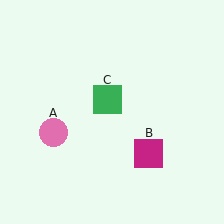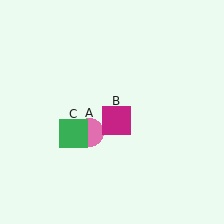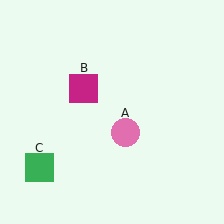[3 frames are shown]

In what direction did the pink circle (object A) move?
The pink circle (object A) moved right.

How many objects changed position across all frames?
3 objects changed position: pink circle (object A), magenta square (object B), green square (object C).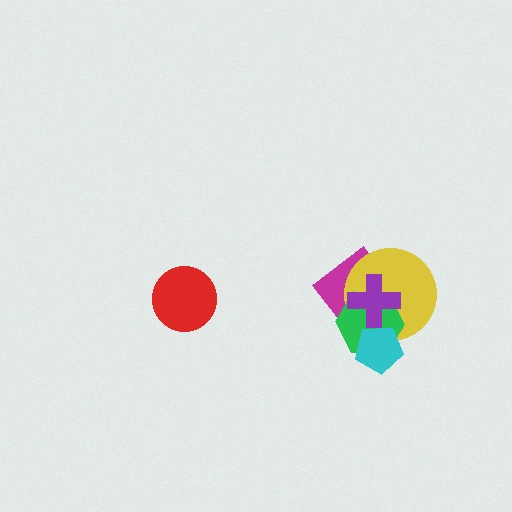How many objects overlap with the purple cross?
3 objects overlap with the purple cross.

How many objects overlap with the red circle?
0 objects overlap with the red circle.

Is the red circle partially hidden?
No, no other shape covers it.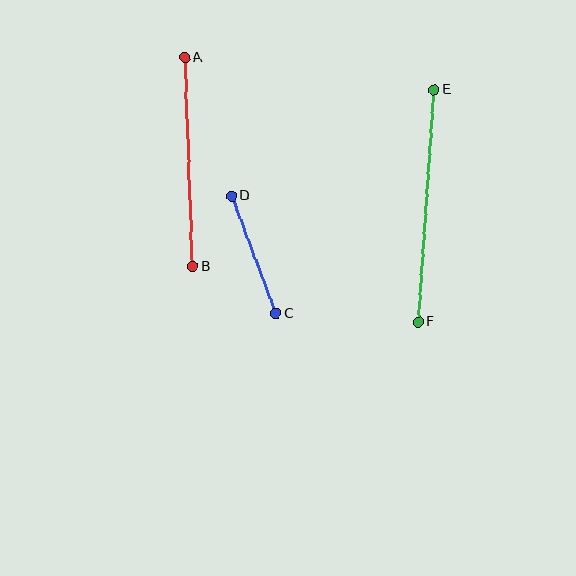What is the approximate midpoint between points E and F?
The midpoint is at approximately (426, 206) pixels.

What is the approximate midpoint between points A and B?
The midpoint is at approximately (188, 162) pixels.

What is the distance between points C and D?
The distance is approximately 126 pixels.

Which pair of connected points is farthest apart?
Points E and F are farthest apart.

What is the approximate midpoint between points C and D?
The midpoint is at approximately (254, 255) pixels.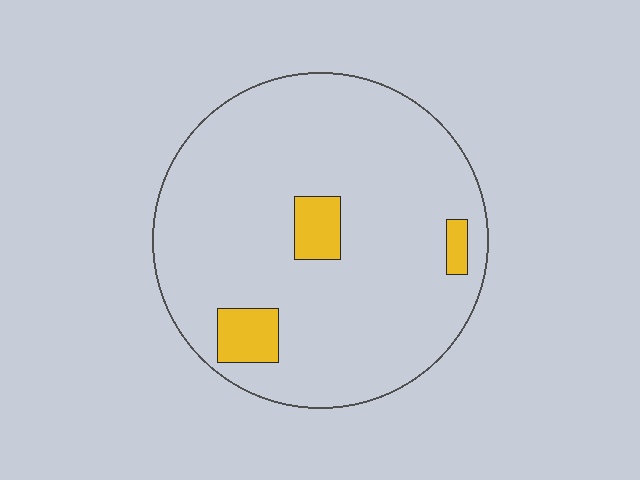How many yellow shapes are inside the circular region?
3.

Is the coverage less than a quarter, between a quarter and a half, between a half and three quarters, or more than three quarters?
Less than a quarter.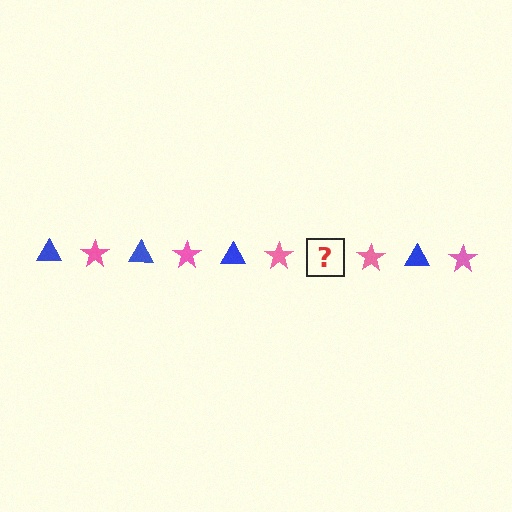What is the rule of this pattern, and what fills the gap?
The rule is that the pattern alternates between blue triangle and pink star. The gap should be filled with a blue triangle.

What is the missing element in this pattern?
The missing element is a blue triangle.